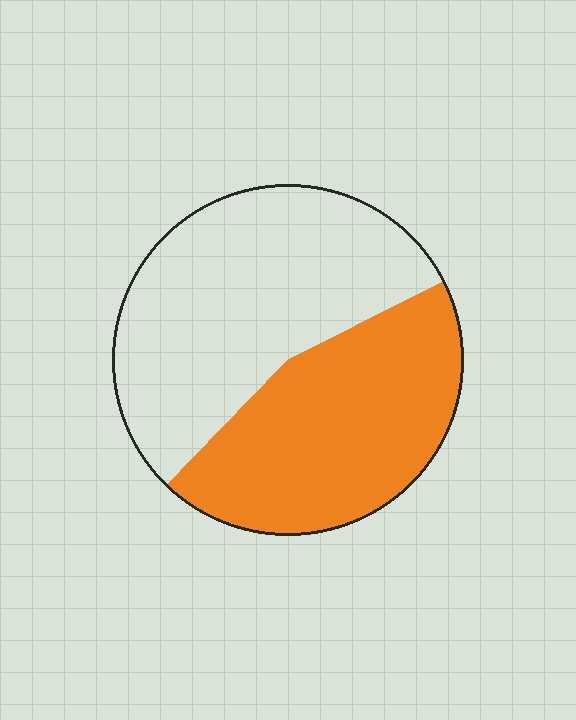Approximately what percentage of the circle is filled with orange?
Approximately 45%.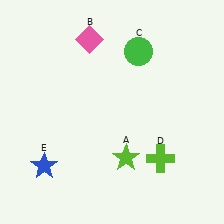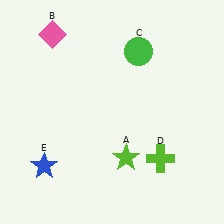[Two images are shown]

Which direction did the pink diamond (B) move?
The pink diamond (B) moved left.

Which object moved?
The pink diamond (B) moved left.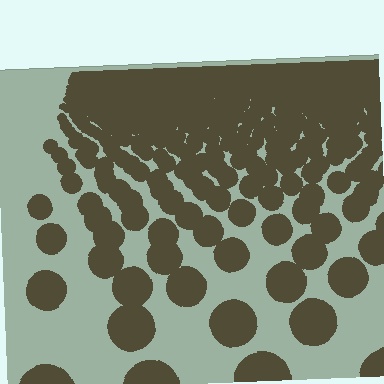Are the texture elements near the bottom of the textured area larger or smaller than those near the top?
Larger. Near the bottom, elements are closer to the viewer and appear at a bigger on-screen size.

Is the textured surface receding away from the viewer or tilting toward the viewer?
The surface is receding away from the viewer. Texture elements get smaller and denser toward the top.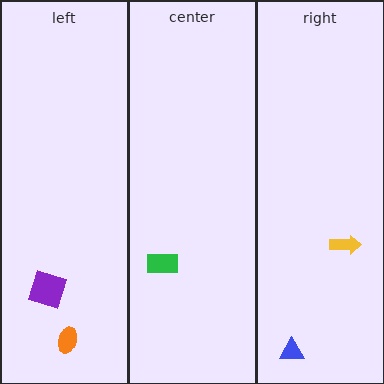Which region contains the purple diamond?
The left region.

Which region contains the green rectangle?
The center region.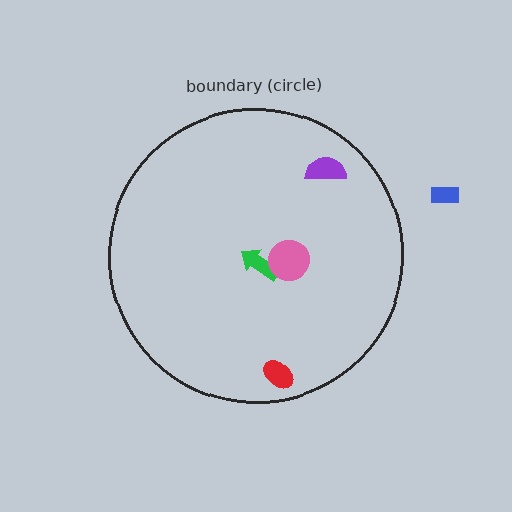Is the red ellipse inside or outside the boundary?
Inside.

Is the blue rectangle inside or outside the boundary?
Outside.